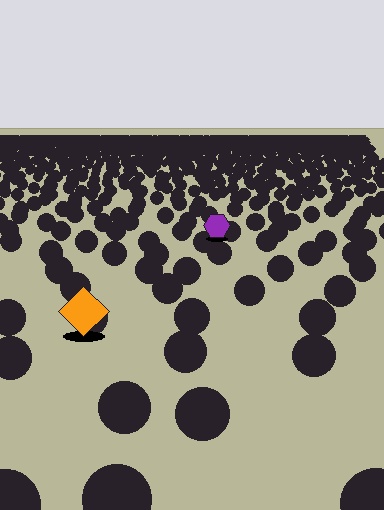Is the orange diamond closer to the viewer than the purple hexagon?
Yes. The orange diamond is closer — you can tell from the texture gradient: the ground texture is coarser near it.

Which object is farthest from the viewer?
The purple hexagon is farthest from the viewer. It appears smaller and the ground texture around it is denser.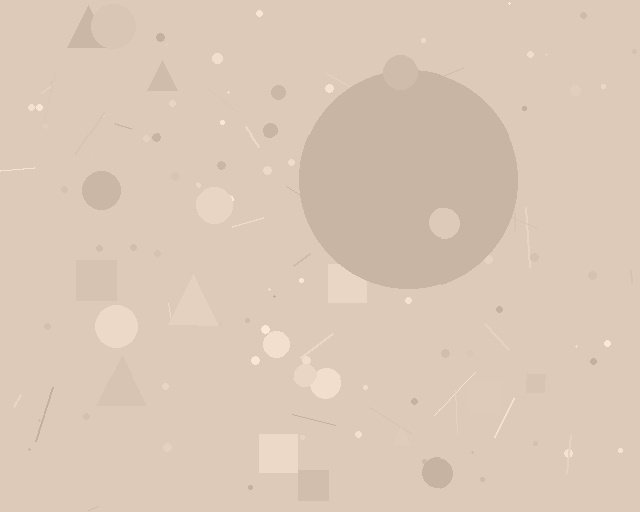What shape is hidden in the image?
A circle is hidden in the image.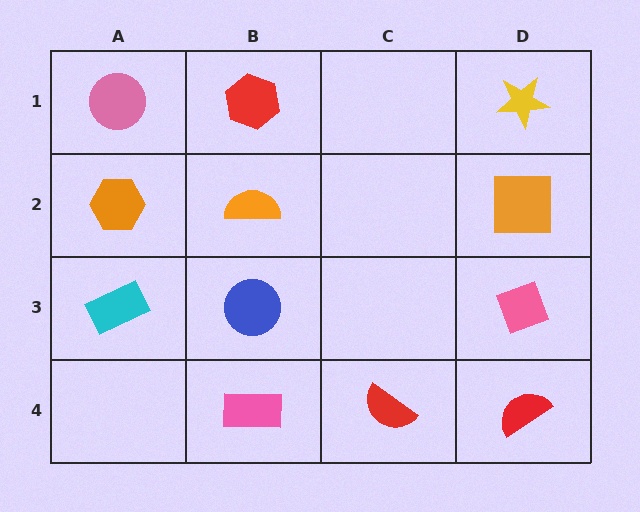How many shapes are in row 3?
3 shapes.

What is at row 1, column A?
A pink circle.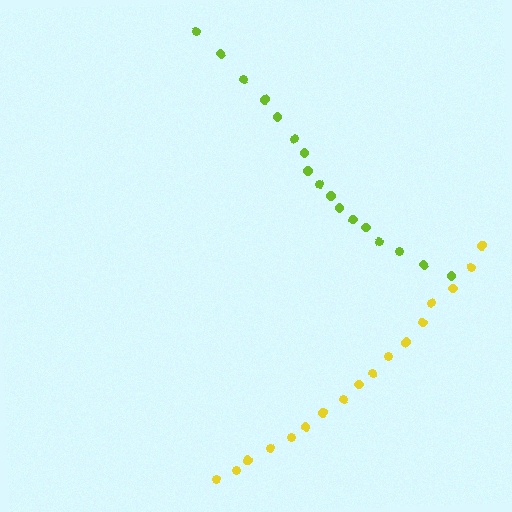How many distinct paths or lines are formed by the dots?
There are 2 distinct paths.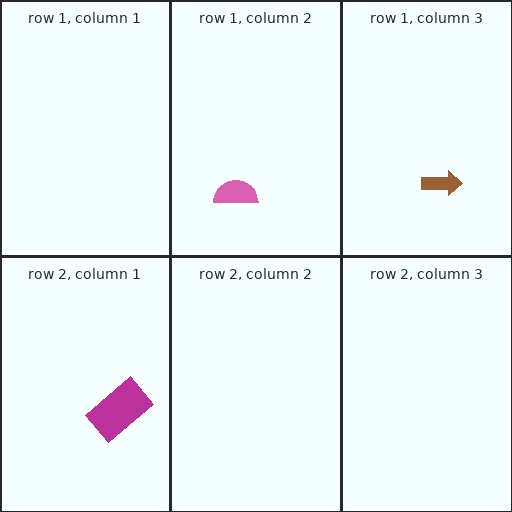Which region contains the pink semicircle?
The row 1, column 2 region.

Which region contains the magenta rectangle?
The row 2, column 1 region.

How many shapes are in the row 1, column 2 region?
1.